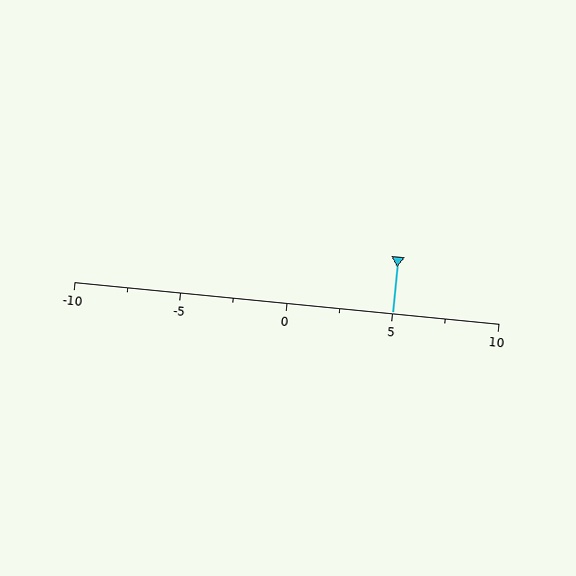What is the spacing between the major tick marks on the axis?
The major ticks are spaced 5 apart.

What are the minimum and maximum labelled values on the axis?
The axis runs from -10 to 10.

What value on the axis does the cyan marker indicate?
The marker indicates approximately 5.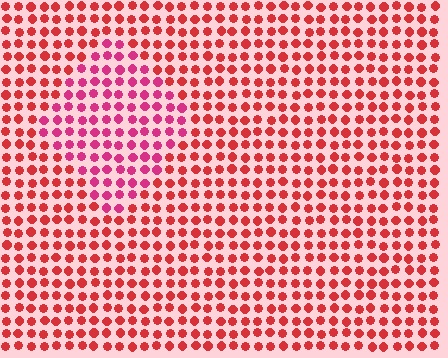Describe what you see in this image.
The image is filled with small red elements in a uniform arrangement. A diamond-shaped region is visible where the elements are tinted to a slightly different hue, forming a subtle color boundary.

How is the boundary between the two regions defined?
The boundary is defined purely by a slight shift in hue (about 28 degrees). Spacing, size, and orientation are identical on both sides.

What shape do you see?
I see a diamond.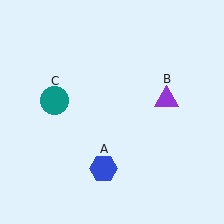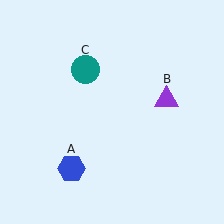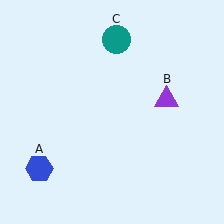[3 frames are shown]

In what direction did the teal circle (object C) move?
The teal circle (object C) moved up and to the right.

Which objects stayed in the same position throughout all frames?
Purple triangle (object B) remained stationary.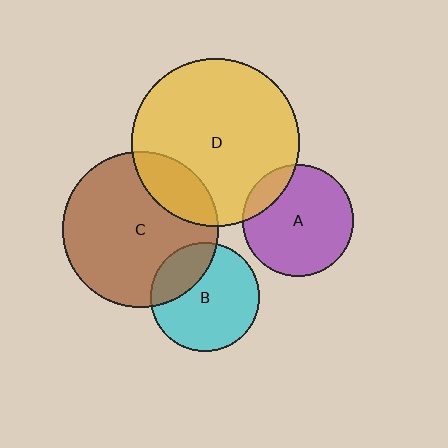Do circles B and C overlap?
Yes.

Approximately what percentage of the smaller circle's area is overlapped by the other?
Approximately 25%.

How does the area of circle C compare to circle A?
Approximately 2.0 times.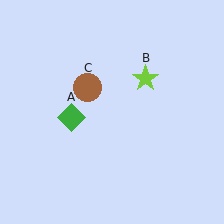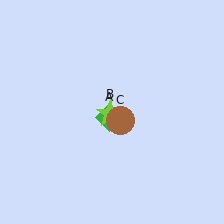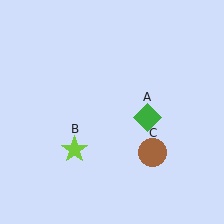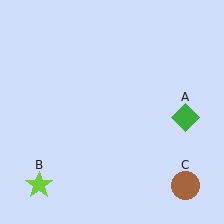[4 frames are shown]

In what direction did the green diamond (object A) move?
The green diamond (object A) moved right.